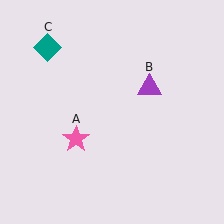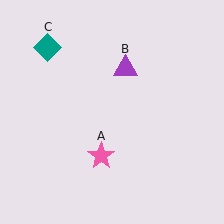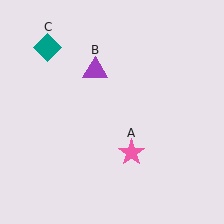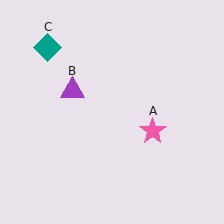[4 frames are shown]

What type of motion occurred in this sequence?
The pink star (object A), purple triangle (object B) rotated counterclockwise around the center of the scene.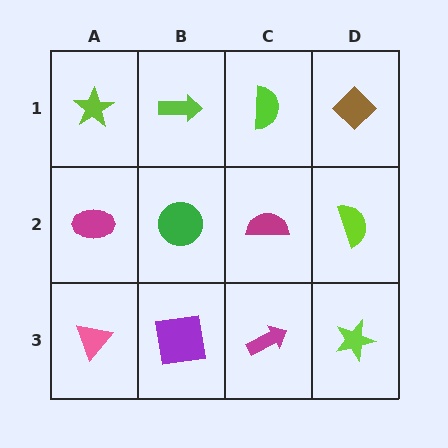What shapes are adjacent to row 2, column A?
A lime star (row 1, column A), a pink triangle (row 3, column A), a green circle (row 2, column B).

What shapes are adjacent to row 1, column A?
A magenta ellipse (row 2, column A), a lime arrow (row 1, column B).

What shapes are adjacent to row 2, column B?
A lime arrow (row 1, column B), a purple square (row 3, column B), a magenta ellipse (row 2, column A), a magenta semicircle (row 2, column C).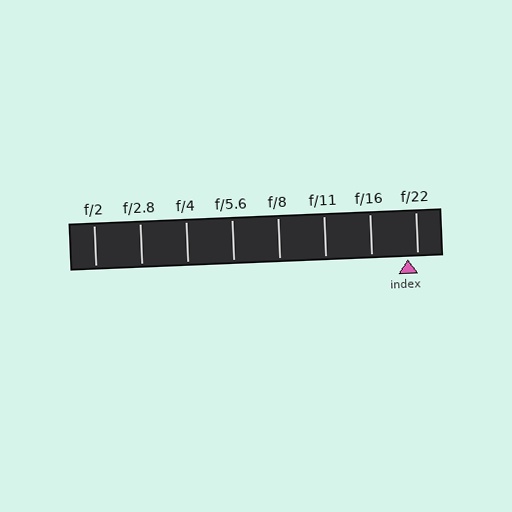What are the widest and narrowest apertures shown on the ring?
The widest aperture shown is f/2 and the narrowest is f/22.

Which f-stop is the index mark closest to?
The index mark is closest to f/22.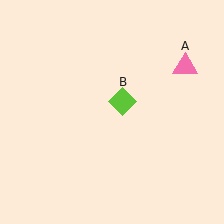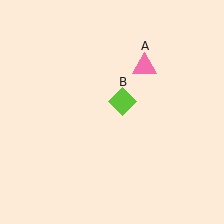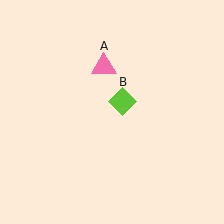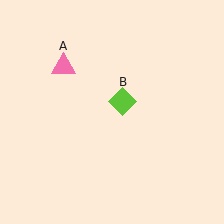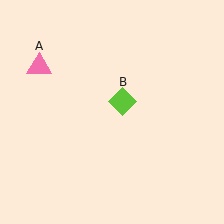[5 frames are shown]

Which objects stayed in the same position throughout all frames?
Lime diamond (object B) remained stationary.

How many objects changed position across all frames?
1 object changed position: pink triangle (object A).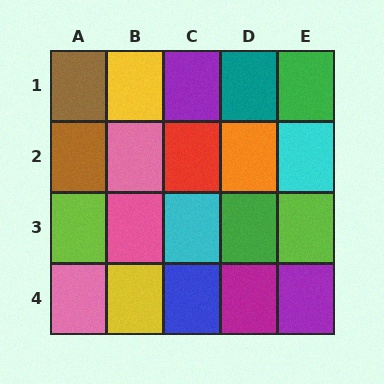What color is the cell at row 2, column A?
Brown.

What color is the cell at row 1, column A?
Brown.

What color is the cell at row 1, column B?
Yellow.